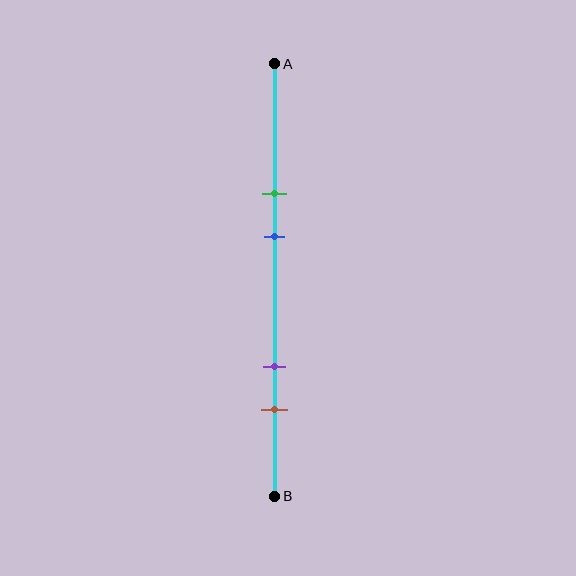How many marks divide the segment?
There are 4 marks dividing the segment.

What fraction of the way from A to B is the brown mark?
The brown mark is approximately 80% (0.8) of the way from A to B.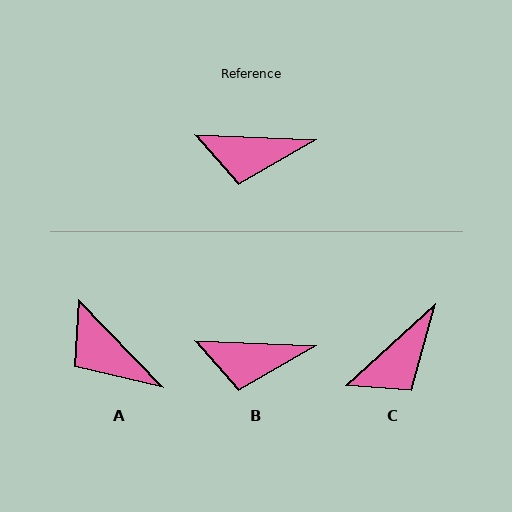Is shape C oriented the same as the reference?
No, it is off by about 45 degrees.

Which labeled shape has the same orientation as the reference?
B.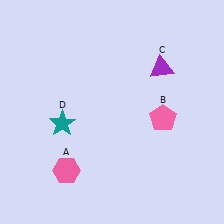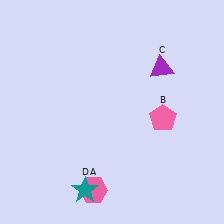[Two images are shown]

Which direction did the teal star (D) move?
The teal star (D) moved down.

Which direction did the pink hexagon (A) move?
The pink hexagon (A) moved right.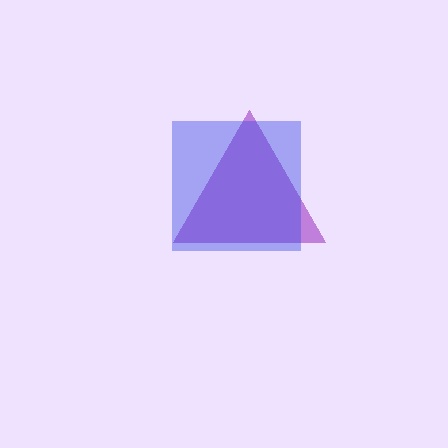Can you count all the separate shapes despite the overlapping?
Yes, there are 2 separate shapes.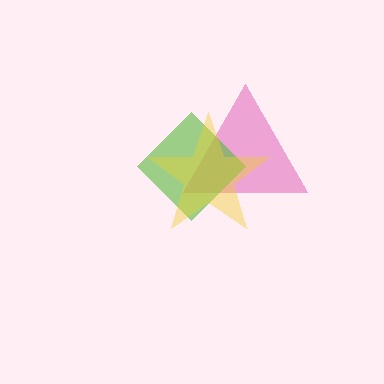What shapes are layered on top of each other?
The layered shapes are: a pink triangle, a lime diamond, a yellow star.